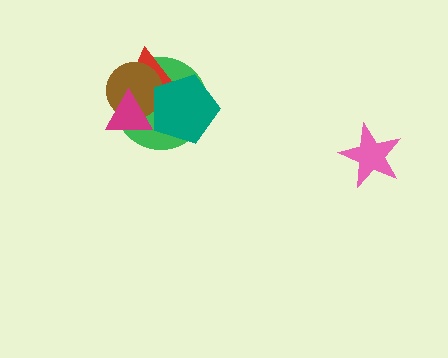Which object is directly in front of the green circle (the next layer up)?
The red triangle is directly in front of the green circle.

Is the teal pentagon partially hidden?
No, no other shape covers it.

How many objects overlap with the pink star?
0 objects overlap with the pink star.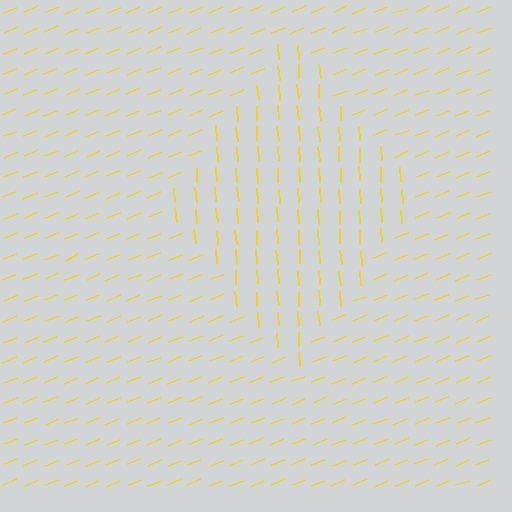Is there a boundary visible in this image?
Yes, there is a texture boundary formed by a change in line orientation.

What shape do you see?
I see a diamond.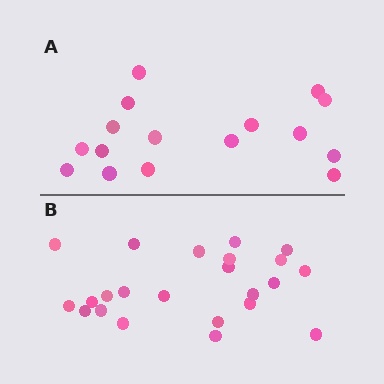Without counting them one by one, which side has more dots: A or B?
Region B (the bottom region) has more dots.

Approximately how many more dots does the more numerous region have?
Region B has roughly 8 or so more dots than region A.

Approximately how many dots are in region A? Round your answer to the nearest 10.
About 20 dots. (The exact count is 16, which rounds to 20.)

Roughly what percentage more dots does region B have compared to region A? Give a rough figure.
About 45% more.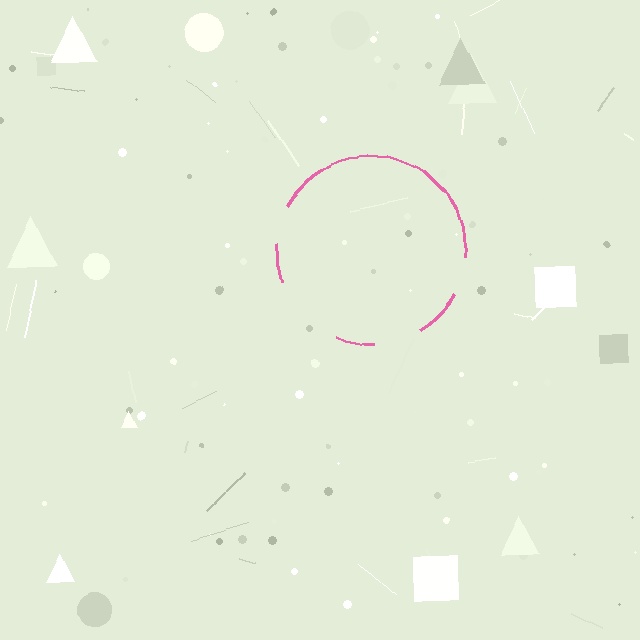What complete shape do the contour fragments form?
The contour fragments form a circle.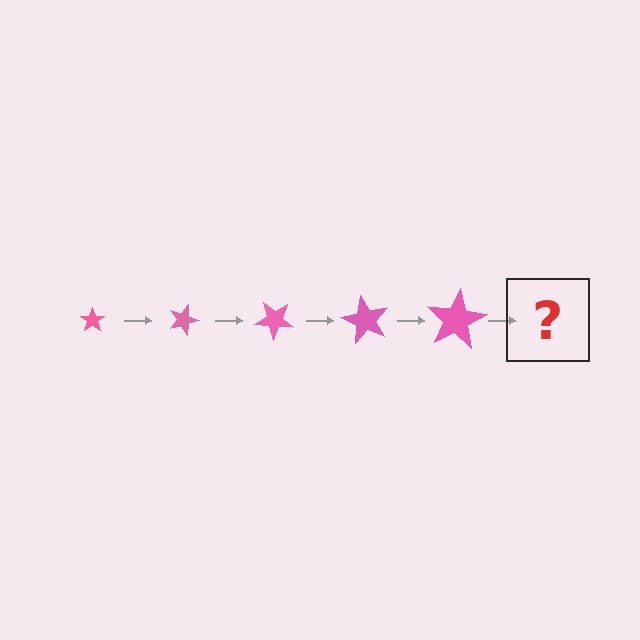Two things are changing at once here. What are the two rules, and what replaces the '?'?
The two rules are that the star grows larger each step and it rotates 20 degrees each step. The '?' should be a star, larger than the previous one and rotated 100 degrees from the start.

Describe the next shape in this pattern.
It should be a star, larger than the previous one and rotated 100 degrees from the start.